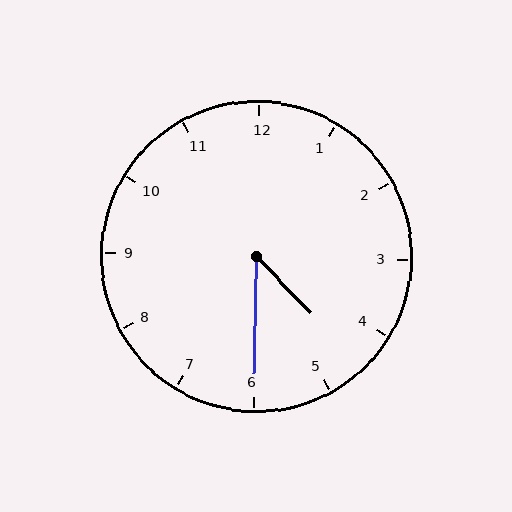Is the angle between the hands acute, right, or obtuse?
It is acute.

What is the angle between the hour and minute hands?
Approximately 45 degrees.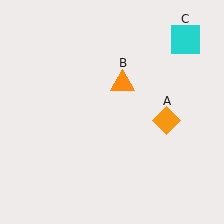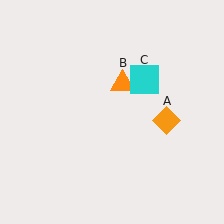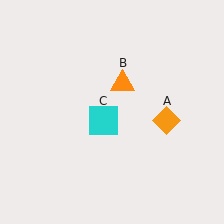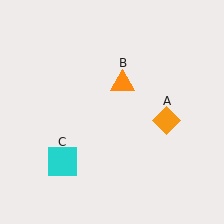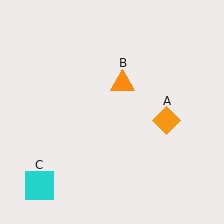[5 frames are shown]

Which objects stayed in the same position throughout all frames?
Orange diamond (object A) and orange triangle (object B) remained stationary.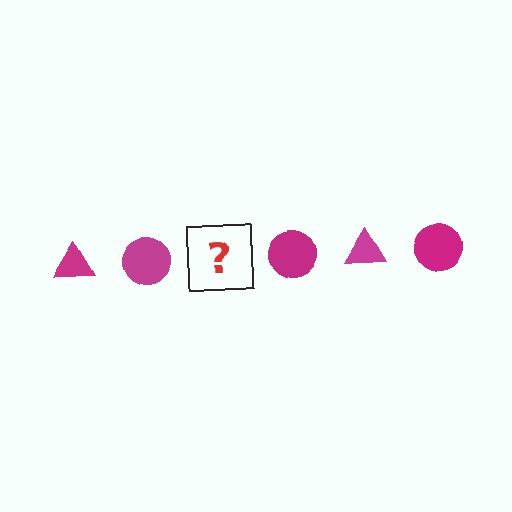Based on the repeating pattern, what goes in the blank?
The blank should be a magenta triangle.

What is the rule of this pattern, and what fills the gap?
The rule is that the pattern cycles through triangle, circle shapes in magenta. The gap should be filled with a magenta triangle.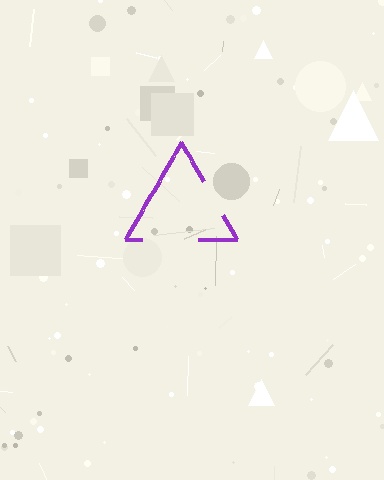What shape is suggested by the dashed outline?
The dashed outline suggests a triangle.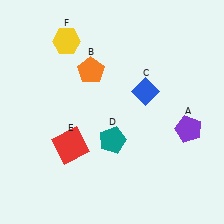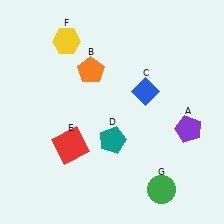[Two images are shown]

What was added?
A green circle (G) was added in Image 2.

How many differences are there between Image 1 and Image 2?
There is 1 difference between the two images.